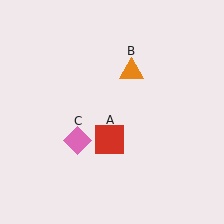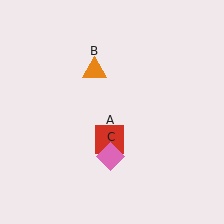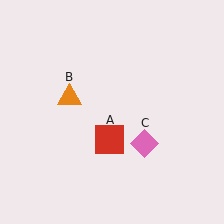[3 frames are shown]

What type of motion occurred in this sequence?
The orange triangle (object B), pink diamond (object C) rotated counterclockwise around the center of the scene.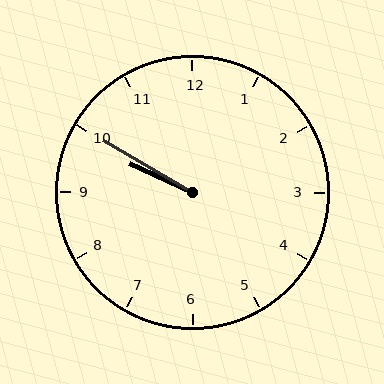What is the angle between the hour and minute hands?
Approximately 5 degrees.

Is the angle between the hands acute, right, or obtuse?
It is acute.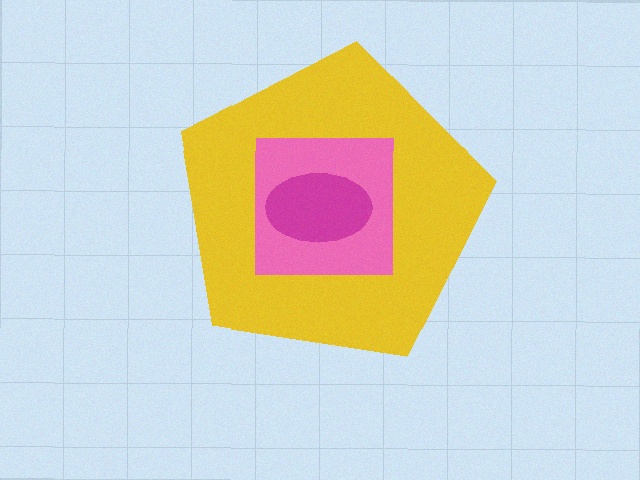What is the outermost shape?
The yellow pentagon.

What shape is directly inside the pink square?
The magenta ellipse.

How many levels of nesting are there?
3.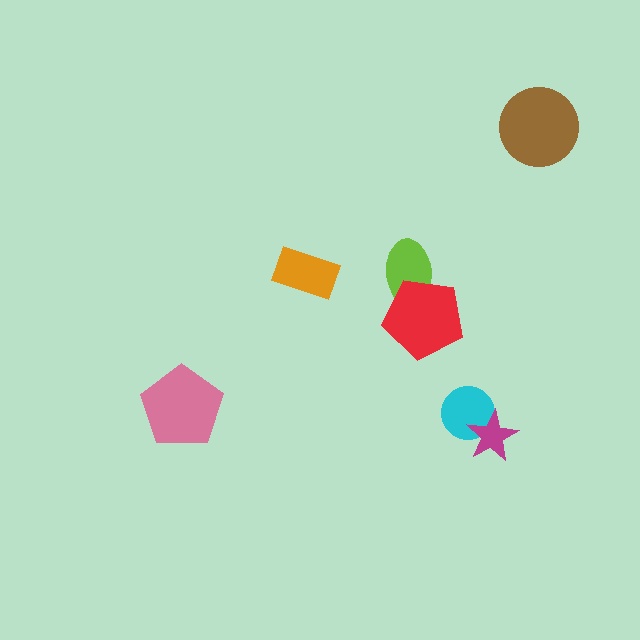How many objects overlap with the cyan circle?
1 object overlaps with the cyan circle.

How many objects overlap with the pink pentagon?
0 objects overlap with the pink pentagon.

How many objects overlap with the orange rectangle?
0 objects overlap with the orange rectangle.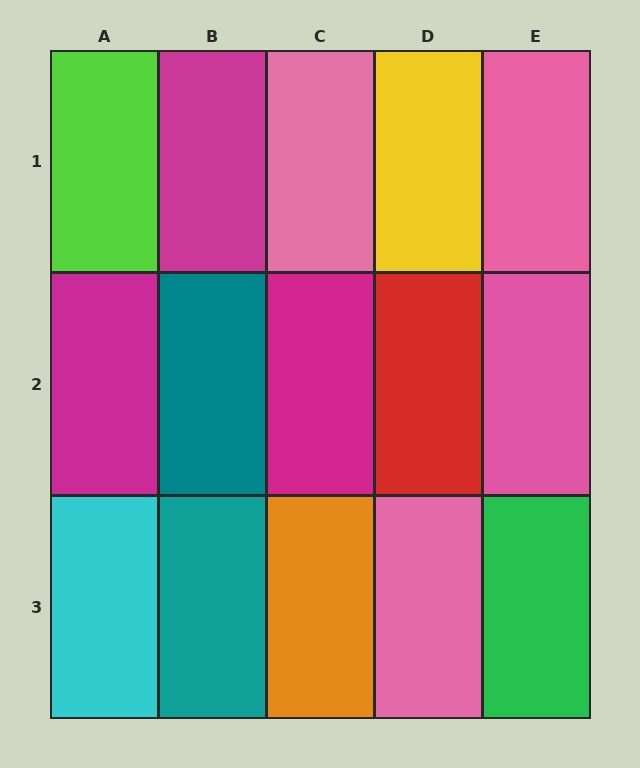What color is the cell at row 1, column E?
Pink.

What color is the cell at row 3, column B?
Teal.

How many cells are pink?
4 cells are pink.